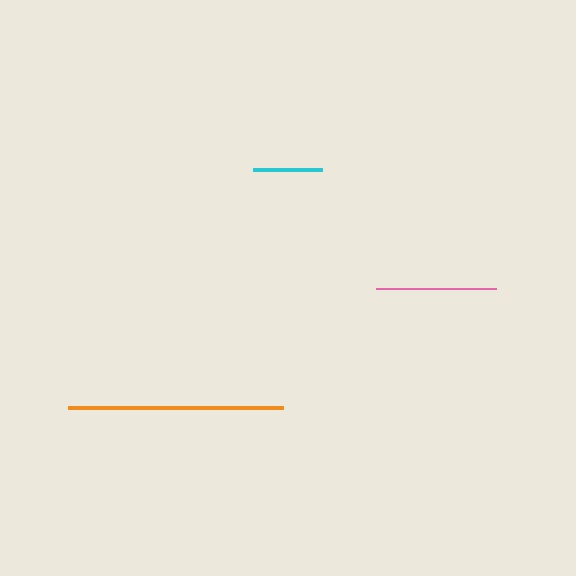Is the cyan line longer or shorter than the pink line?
The pink line is longer than the cyan line.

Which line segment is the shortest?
The cyan line is the shortest at approximately 69 pixels.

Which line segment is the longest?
The orange line is the longest at approximately 215 pixels.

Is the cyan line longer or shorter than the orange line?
The orange line is longer than the cyan line.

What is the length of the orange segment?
The orange segment is approximately 215 pixels long.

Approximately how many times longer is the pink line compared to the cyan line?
The pink line is approximately 1.7 times the length of the cyan line.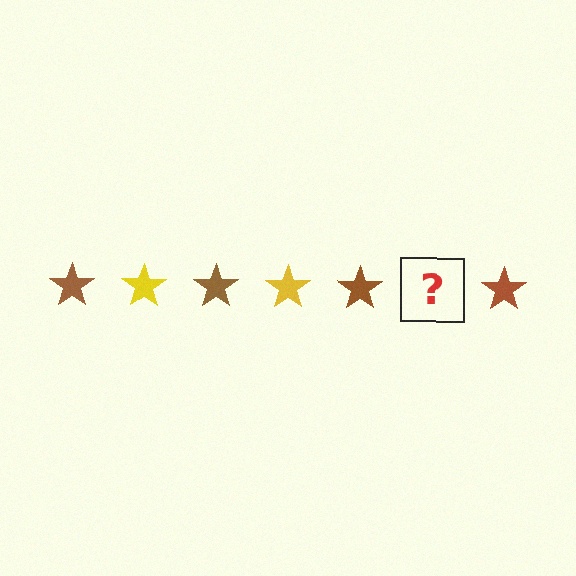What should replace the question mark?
The question mark should be replaced with a yellow star.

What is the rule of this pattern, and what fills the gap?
The rule is that the pattern cycles through brown, yellow stars. The gap should be filled with a yellow star.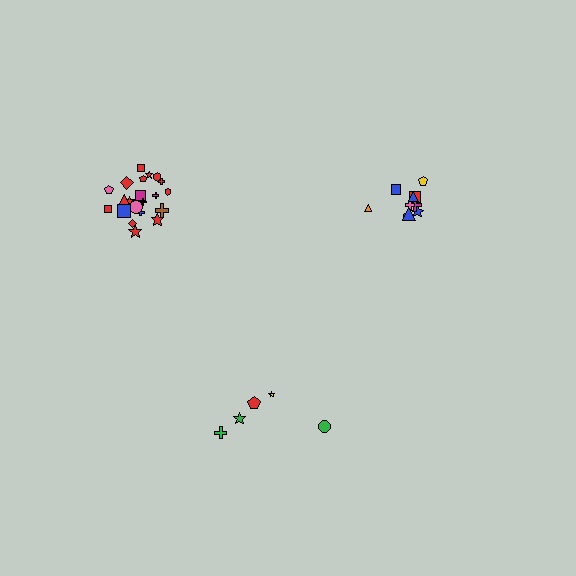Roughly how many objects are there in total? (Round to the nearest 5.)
Roughly 35 objects in total.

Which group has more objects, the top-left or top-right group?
The top-left group.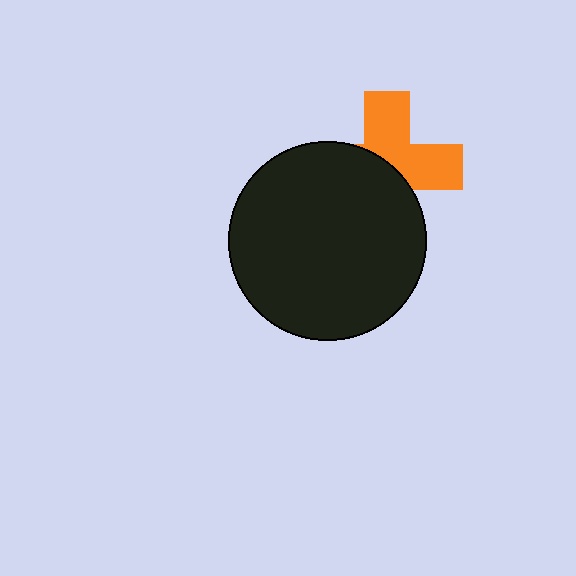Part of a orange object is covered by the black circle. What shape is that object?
It is a cross.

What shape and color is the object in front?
The object in front is a black circle.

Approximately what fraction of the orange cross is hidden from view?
Roughly 51% of the orange cross is hidden behind the black circle.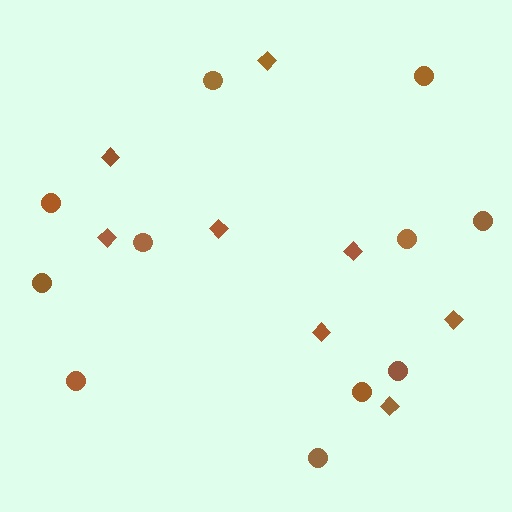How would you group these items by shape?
There are 2 groups: one group of diamonds (8) and one group of circles (11).